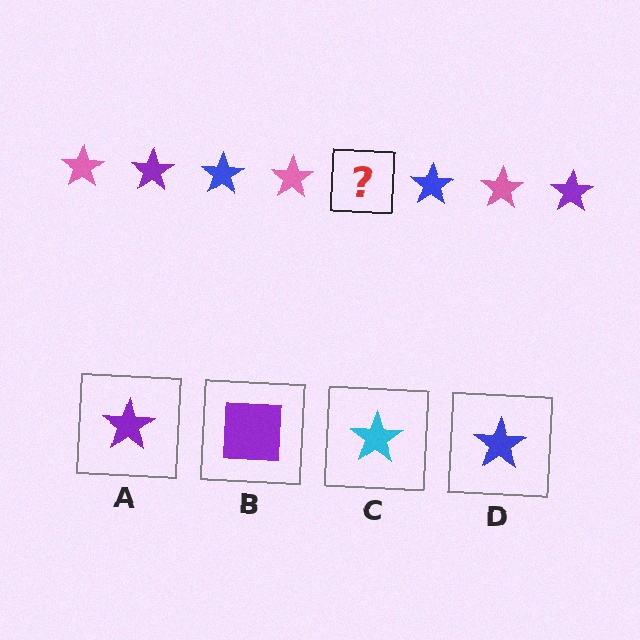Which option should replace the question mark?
Option A.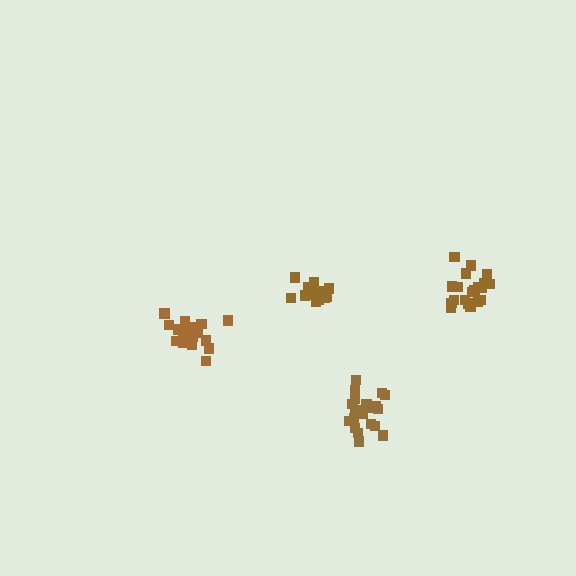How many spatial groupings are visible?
There are 4 spatial groupings.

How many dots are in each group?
Group 1: 16 dots, Group 2: 20 dots, Group 3: 20 dots, Group 4: 20 dots (76 total).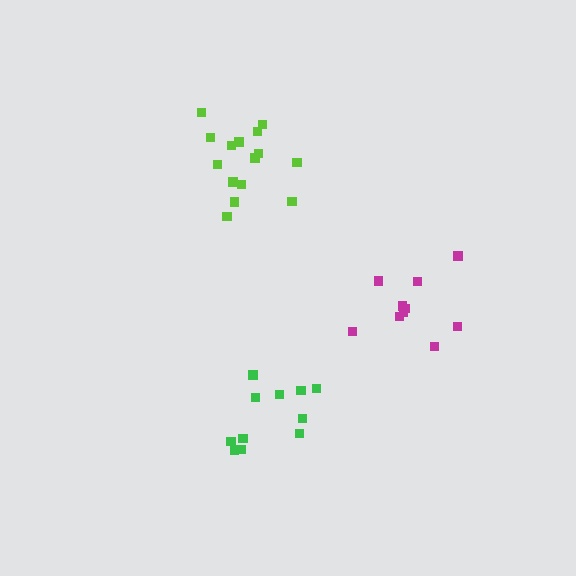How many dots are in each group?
Group 1: 15 dots, Group 2: 10 dots, Group 3: 11 dots (36 total).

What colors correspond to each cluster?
The clusters are colored: lime, magenta, green.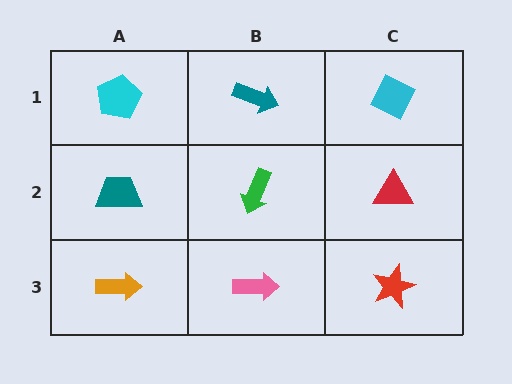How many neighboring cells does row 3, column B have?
3.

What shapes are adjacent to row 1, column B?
A green arrow (row 2, column B), a cyan pentagon (row 1, column A), a cyan diamond (row 1, column C).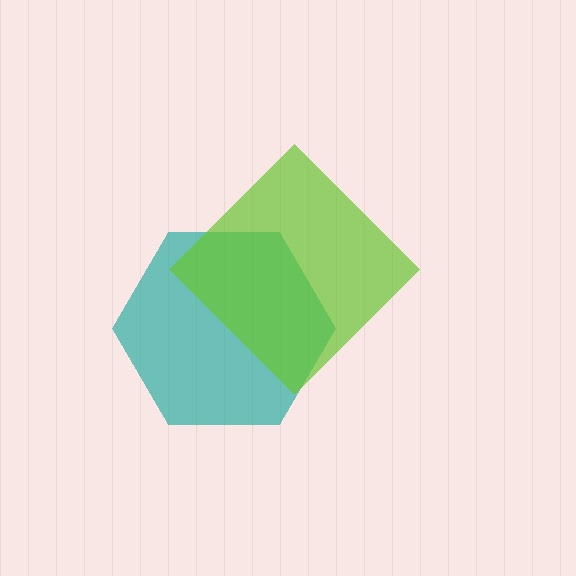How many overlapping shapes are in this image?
There are 2 overlapping shapes in the image.